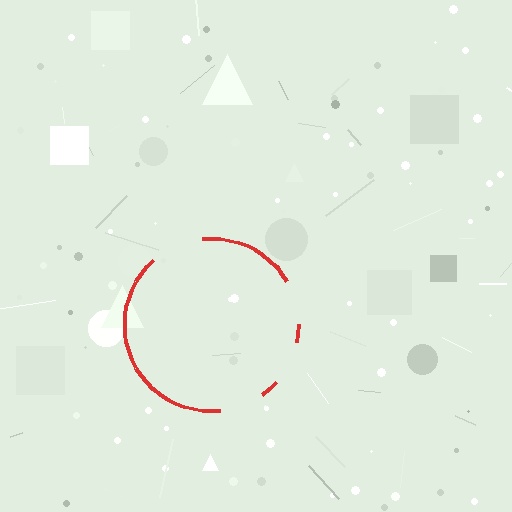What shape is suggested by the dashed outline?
The dashed outline suggests a circle.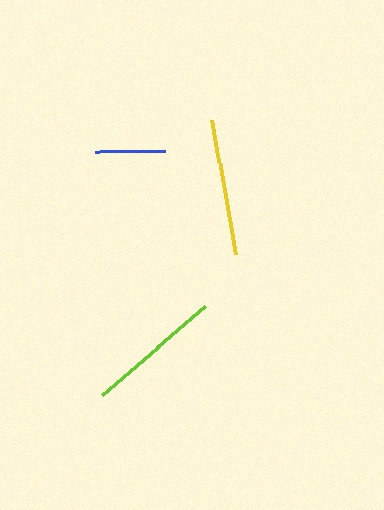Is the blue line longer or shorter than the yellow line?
The yellow line is longer than the blue line.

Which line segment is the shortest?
The blue line is the shortest at approximately 70 pixels.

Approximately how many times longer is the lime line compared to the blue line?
The lime line is approximately 2.0 times the length of the blue line.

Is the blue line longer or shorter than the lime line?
The lime line is longer than the blue line.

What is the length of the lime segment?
The lime segment is approximately 138 pixels long.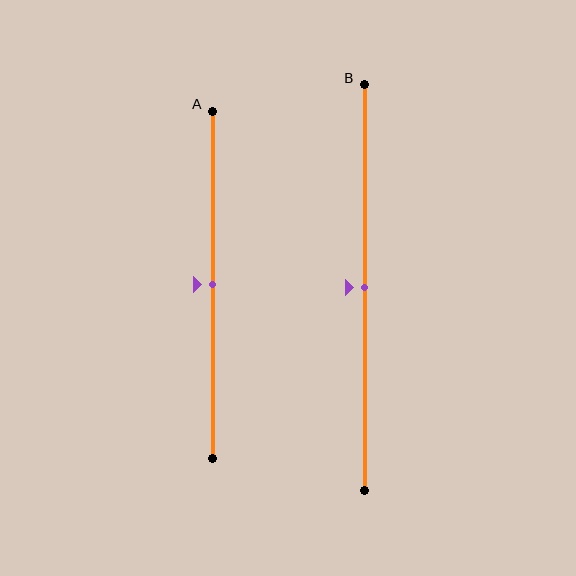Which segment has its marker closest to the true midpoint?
Segment A has its marker closest to the true midpoint.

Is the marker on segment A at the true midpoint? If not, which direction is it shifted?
Yes, the marker on segment A is at the true midpoint.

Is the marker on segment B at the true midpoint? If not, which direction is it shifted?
Yes, the marker on segment B is at the true midpoint.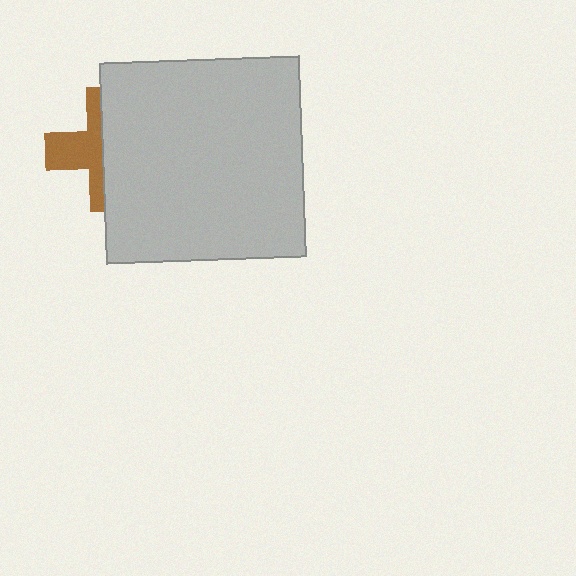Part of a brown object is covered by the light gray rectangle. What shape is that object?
It is a cross.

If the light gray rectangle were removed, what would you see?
You would see the complete brown cross.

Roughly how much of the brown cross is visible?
A small part of it is visible (roughly 42%).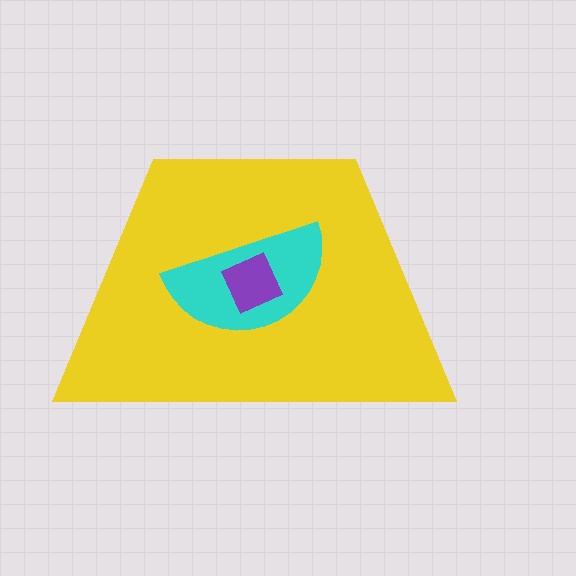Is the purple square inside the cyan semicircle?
Yes.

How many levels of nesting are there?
3.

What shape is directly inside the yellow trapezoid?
The cyan semicircle.